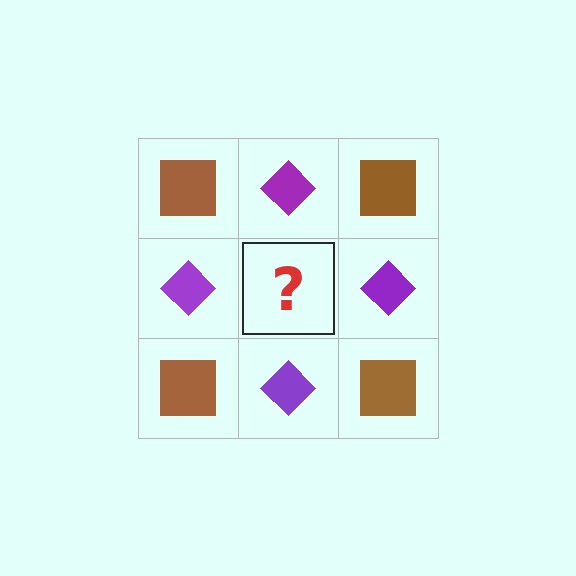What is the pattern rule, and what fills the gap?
The rule is that it alternates brown square and purple diamond in a checkerboard pattern. The gap should be filled with a brown square.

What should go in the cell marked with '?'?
The missing cell should contain a brown square.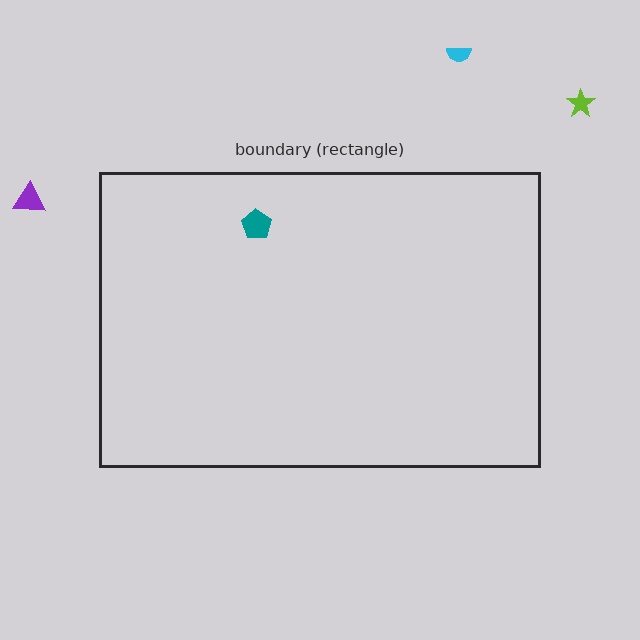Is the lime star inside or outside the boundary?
Outside.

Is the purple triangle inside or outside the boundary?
Outside.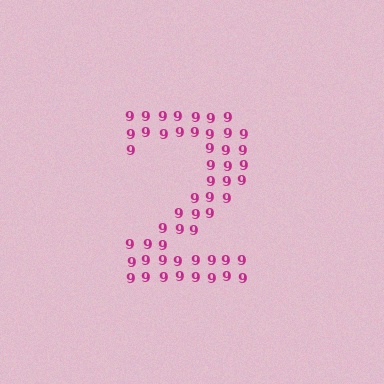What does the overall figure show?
The overall figure shows the digit 2.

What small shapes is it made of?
It is made of small digit 9's.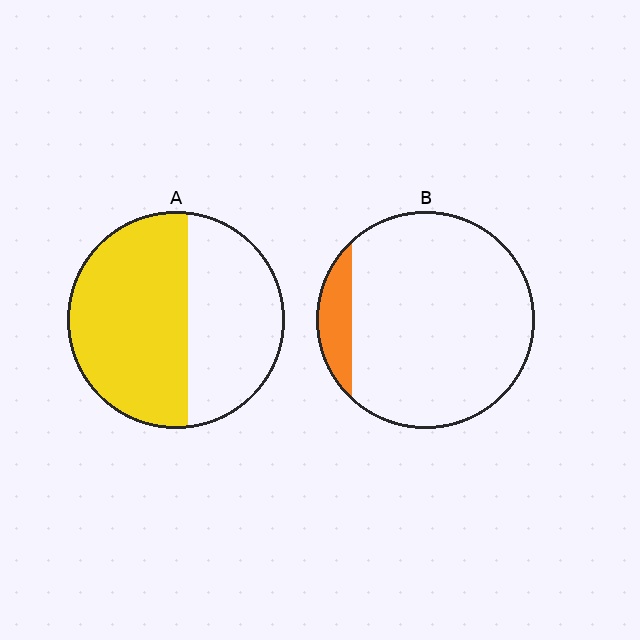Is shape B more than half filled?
No.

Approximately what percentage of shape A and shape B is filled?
A is approximately 55% and B is approximately 10%.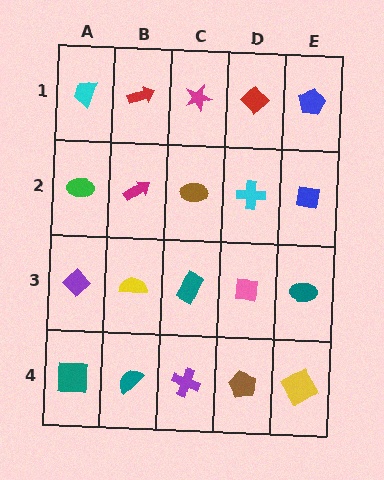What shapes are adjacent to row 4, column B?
A yellow semicircle (row 3, column B), a teal square (row 4, column A), a purple cross (row 4, column C).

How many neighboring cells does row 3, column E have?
3.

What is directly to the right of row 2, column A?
A magenta arrow.